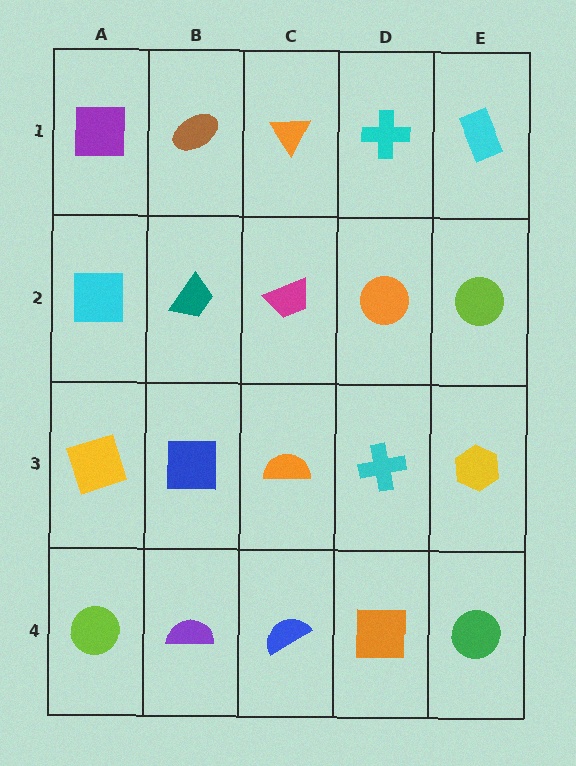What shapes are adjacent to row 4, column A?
A yellow square (row 3, column A), a purple semicircle (row 4, column B).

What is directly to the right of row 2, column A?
A teal trapezoid.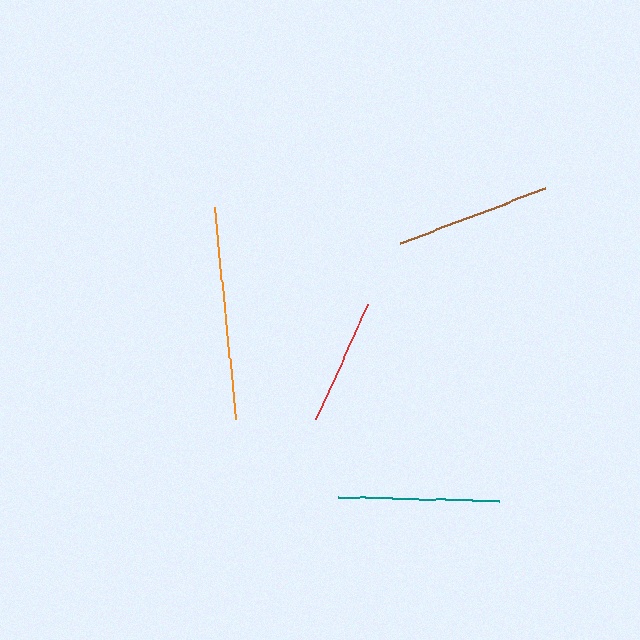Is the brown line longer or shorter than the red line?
The brown line is longer than the red line.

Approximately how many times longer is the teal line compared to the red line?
The teal line is approximately 1.3 times the length of the red line.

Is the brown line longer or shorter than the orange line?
The orange line is longer than the brown line.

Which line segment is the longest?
The orange line is the longest at approximately 213 pixels.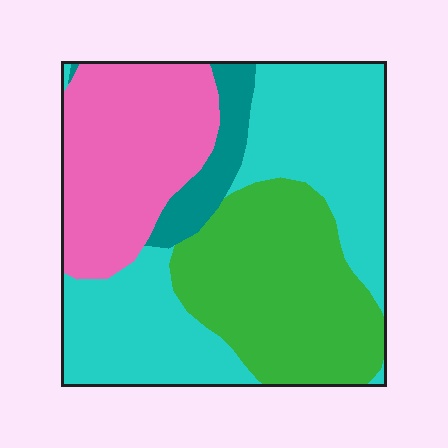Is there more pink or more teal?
Pink.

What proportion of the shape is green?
Green covers roughly 30% of the shape.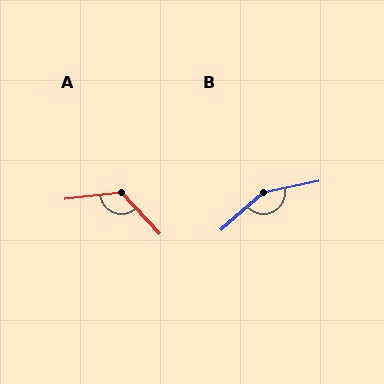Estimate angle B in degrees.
Approximately 150 degrees.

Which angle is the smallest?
A, at approximately 127 degrees.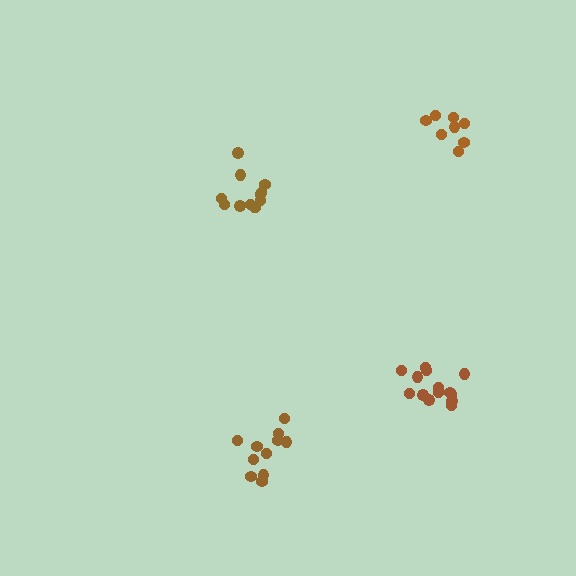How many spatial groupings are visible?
There are 4 spatial groupings.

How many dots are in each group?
Group 1: 14 dots, Group 2: 8 dots, Group 3: 12 dots, Group 4: 11 dots (45 total).